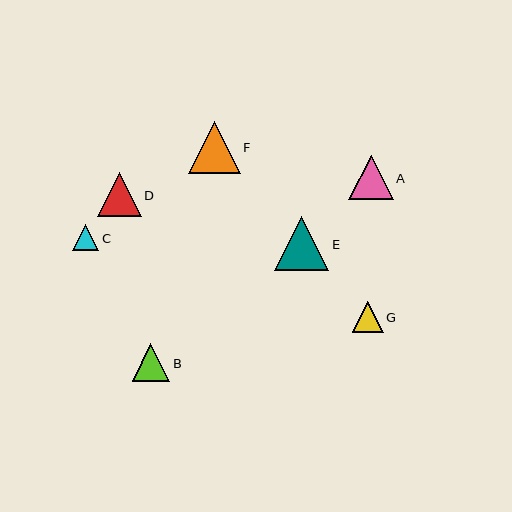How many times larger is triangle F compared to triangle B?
Triangle F is approximately 1.4 times the size of triangle B.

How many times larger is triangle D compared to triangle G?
Triangle D is approximately 1.4 times the size of triangle G.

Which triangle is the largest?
Triangle E is the largest with a size of approximately 54 pixels.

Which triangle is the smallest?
Triangle C is the smallest with a size of approximately 26 pixels.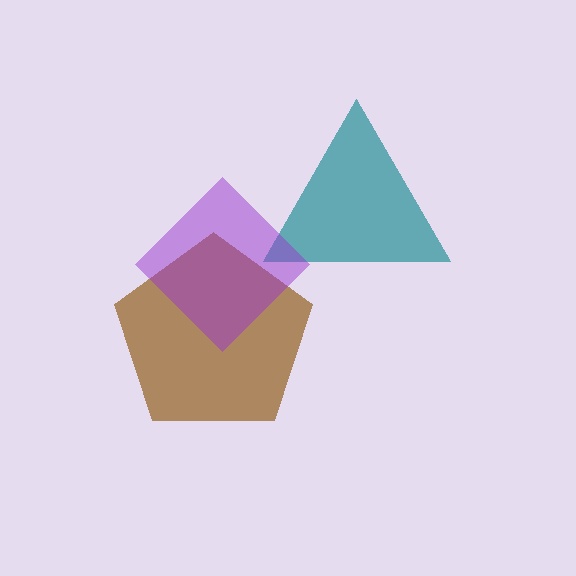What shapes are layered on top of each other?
The layered shapes are: a brown pentagon, a teal triangle, a purple diamond.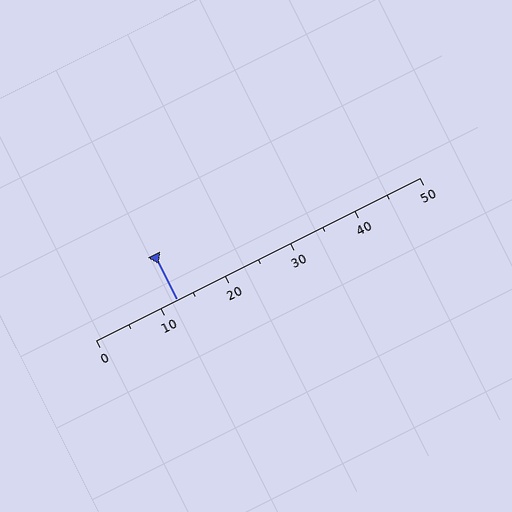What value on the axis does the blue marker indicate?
The marker indicates approximately 12.5.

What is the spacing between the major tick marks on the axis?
The major ticks are spaced 10 apart.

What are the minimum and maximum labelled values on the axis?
The axis runs from 0 to 50.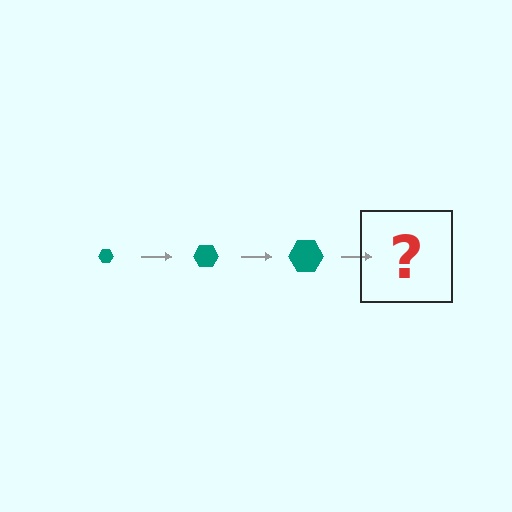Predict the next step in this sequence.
The next step is a teal hexagon, larger than the previous one.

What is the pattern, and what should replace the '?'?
The pattern is that the hexagon gets progressively larger each step. The '?' should be a teal hexagon, larger than the previous one.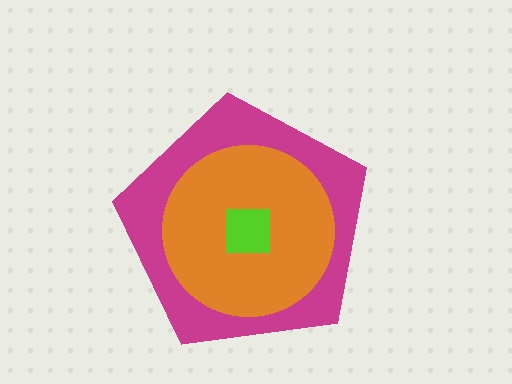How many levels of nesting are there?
3.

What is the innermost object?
The lime square.